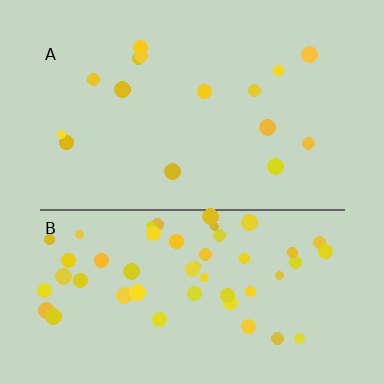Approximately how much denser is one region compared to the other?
Approximately 3.2× — region B over region A.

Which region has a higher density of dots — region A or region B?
B (the bottom).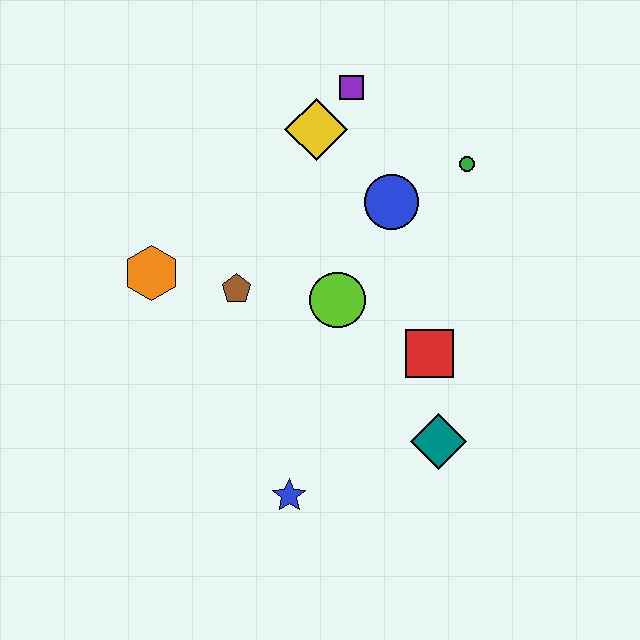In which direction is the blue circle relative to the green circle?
The blue circle is to the left of the green circle.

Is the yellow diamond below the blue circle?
No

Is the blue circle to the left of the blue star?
No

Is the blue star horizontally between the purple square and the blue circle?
No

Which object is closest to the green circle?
The blue circle is closest to the green circle.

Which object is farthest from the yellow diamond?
The blue star is farthest from the yellow diamond.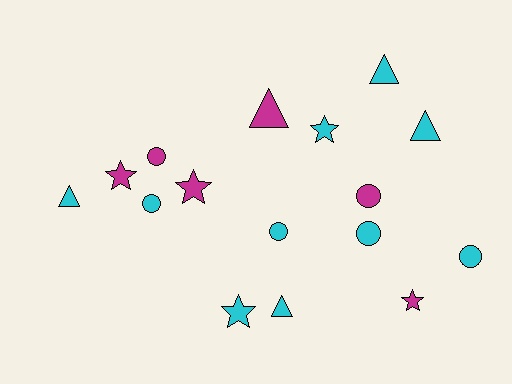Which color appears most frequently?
Cyan, with 10 objects.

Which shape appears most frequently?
Circle, with 6 objects.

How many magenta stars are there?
There are 3 magenta stars.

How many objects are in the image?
There are 16 objects.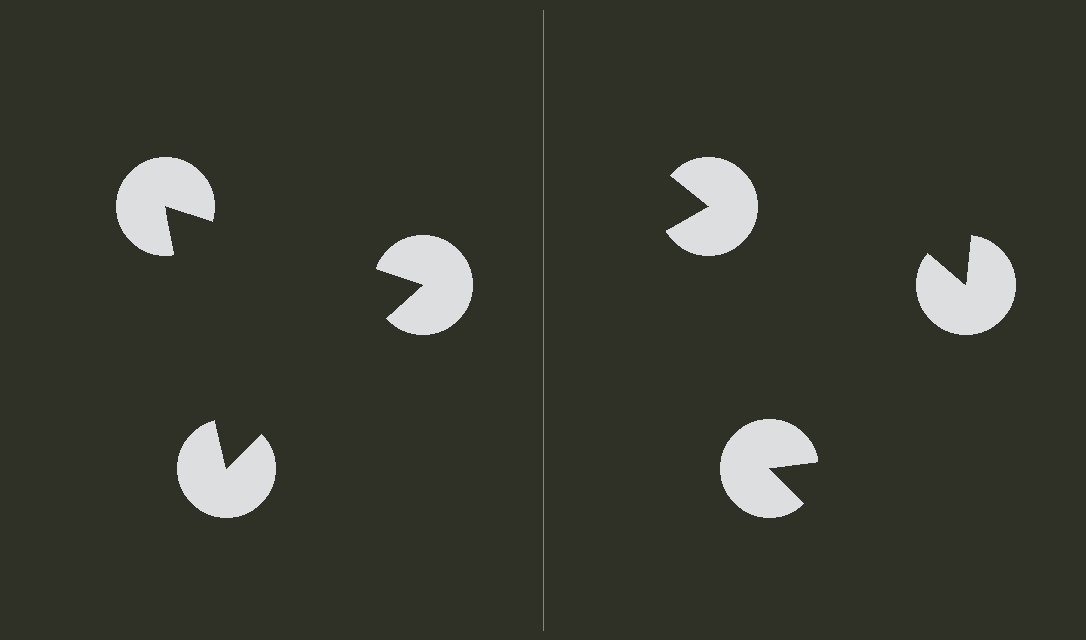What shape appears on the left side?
An illusory triangle.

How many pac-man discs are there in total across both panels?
6 — 3 on each side.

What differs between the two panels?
The pac-man discs are positioned identically on both sides; only the wedge orientations differ. On the left they align to a triangle; on the right they are misaligned.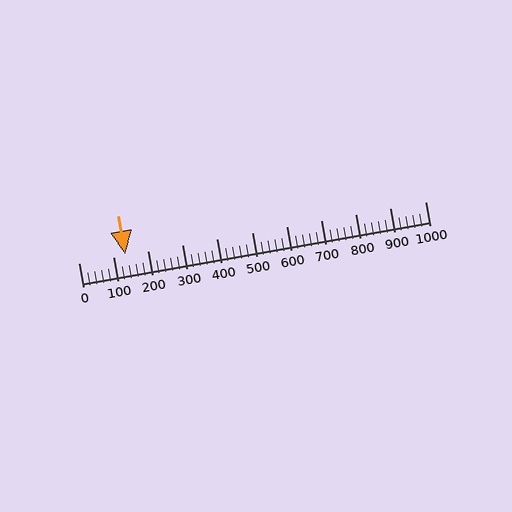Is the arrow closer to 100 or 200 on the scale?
The arrow is closer to 100.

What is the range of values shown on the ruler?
The ruler shows values from 0 to 1000.